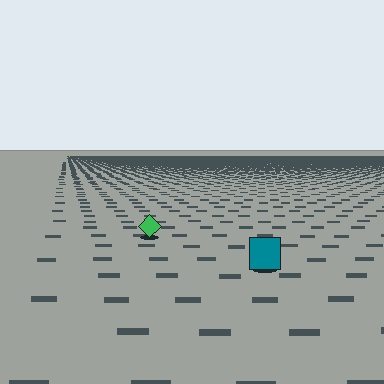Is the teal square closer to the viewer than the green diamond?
Yes. The teal square is closer — you can tell from the texture gradient: the ground texture is coarser near it.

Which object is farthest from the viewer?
The green diamond is farthest from the viewer. It appears smaller and the ground texture around it is denser.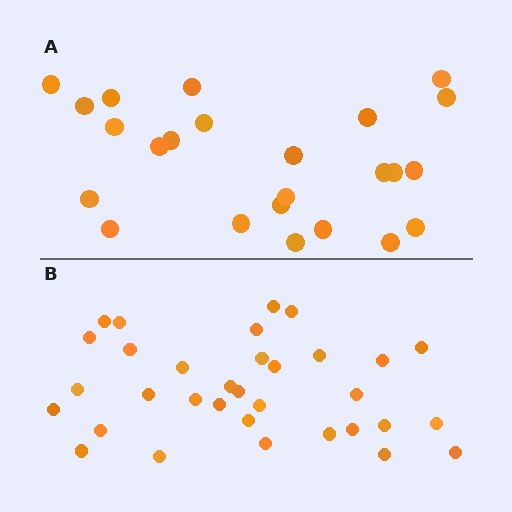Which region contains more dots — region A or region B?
Region B (the bottom region) has more dots.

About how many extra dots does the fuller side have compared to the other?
Region B has roughly 8 or so more dots than region A.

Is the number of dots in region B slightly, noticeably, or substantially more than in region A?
Region B has noticeably more, but not dramatically so. The ratio is roughly 1.4 to 1.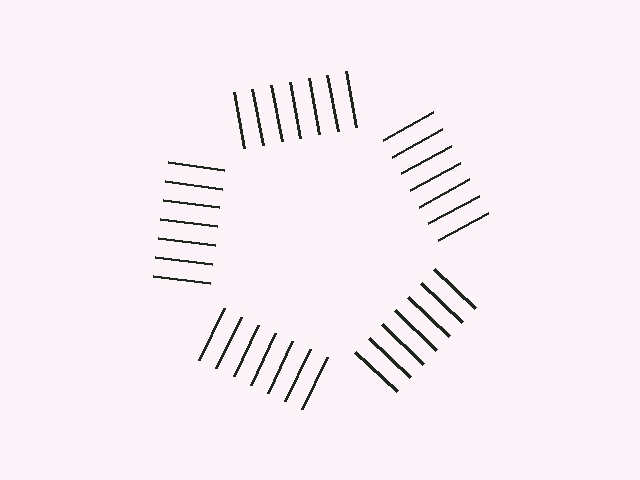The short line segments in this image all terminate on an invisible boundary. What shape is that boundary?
An illusory pentagon — the line segments terminate on its edges but no continuous stroke is drawn.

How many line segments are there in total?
35 — 7 along each of the 5 edges.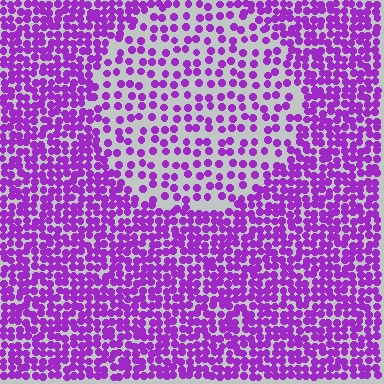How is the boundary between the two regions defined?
The boundary is defined by a change in element density (approximately 2.1x ratio). All elements are the same color, size, and shape.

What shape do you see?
I see a circle.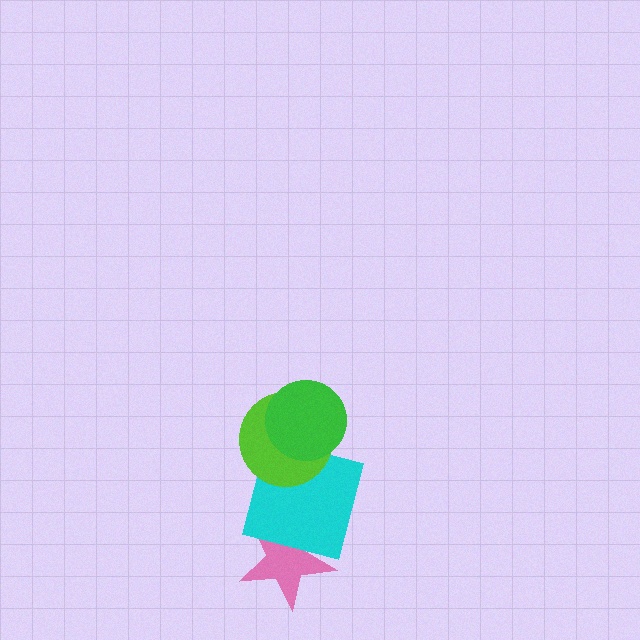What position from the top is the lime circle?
The lime circle is 2nd from the top.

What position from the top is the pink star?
The pink star is 4th from the top.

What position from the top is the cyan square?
The cyan square is 3rd from the top.